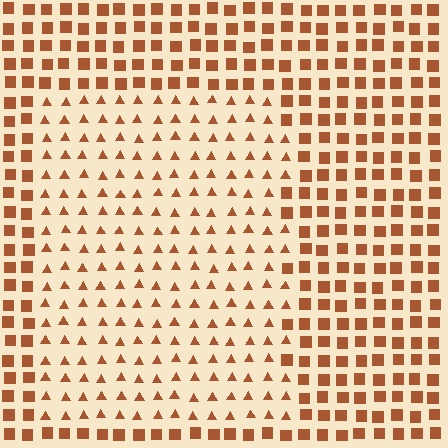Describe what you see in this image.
The image is filled with small brown elements arranged in a uniform grid. A rectangle-shaped region contains triangles, while the surrounding area contains squares. The boundary is defined purely by the change in element shape.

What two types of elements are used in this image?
The image uses triangles inside the rectangle region and squares outside it.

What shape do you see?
I see a rectangle.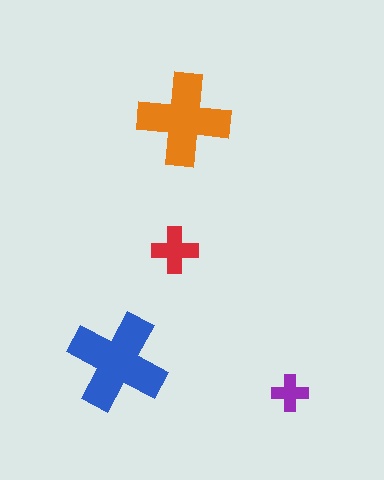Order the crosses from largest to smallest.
the blue one, the orange one, the red one, the purple one.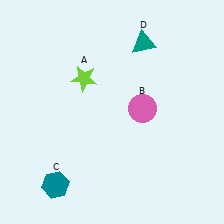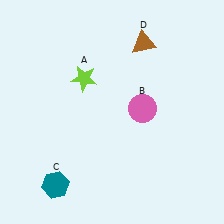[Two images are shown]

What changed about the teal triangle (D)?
In Image 1, D is teal. In Image 2, it changed to brown.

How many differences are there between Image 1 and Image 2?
There is 1 difference between the two images.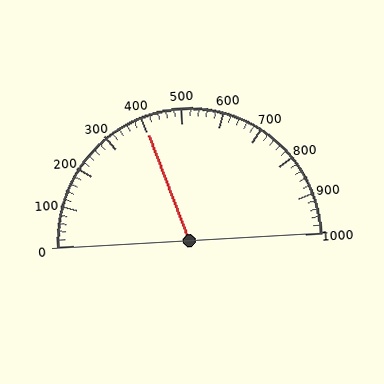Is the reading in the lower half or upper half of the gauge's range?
The reading is in the lower half of the range (0 to 1000).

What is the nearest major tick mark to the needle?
The nearest major tick mark is 400.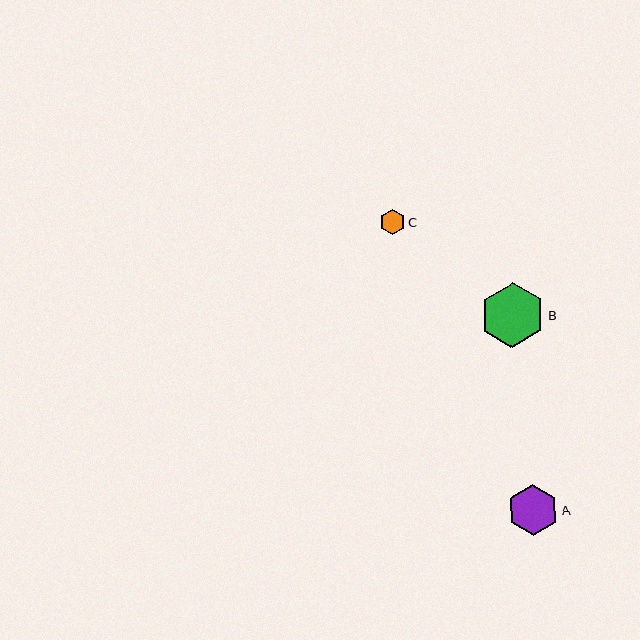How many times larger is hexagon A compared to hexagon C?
Hexagon A is approximately 2.0 times the size of hexagon C.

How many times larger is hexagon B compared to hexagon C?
Hexagon B is approximately 2.6 times the size of hexagon C.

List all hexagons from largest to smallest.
From largest to smallest: B, A, C.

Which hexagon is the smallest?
Hexagon C is the smallest with a size of approximately 25 pixels.